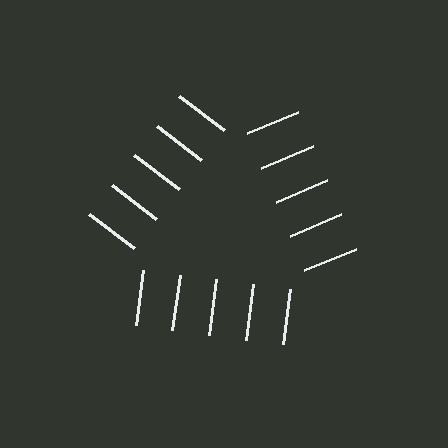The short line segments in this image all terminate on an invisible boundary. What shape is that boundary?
An illusory triangle — the line segments terminate on its edges but no continuous stroke is drawn.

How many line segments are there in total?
15 — 5 along each of the 3 edges.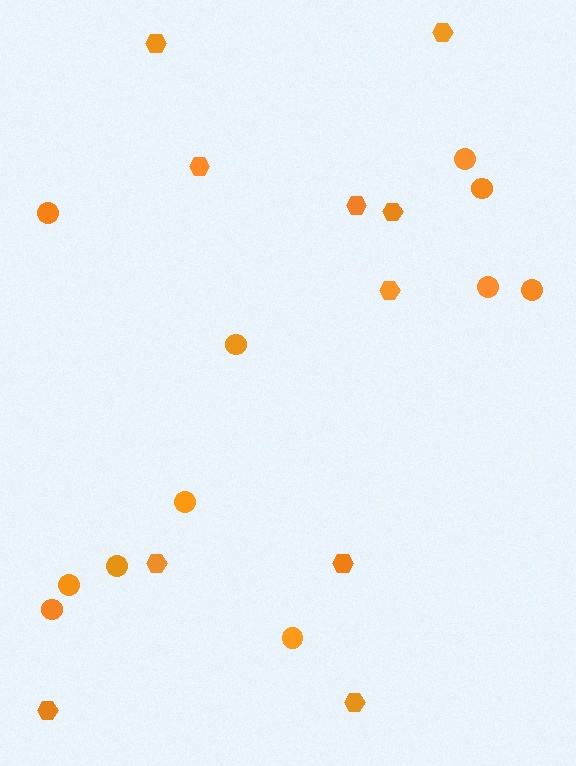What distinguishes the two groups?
There are 2 groups: one group of hexagons (10) and one group of circles (11).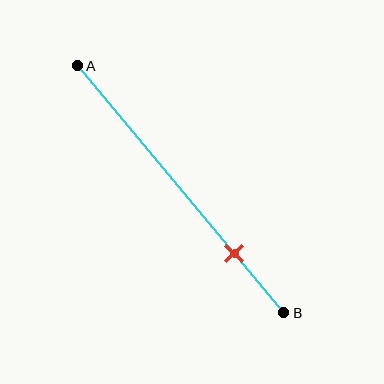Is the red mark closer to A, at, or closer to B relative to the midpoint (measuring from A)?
The red mark is closer to point B than the midpoint of segment AB.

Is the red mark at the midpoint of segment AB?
No, the mark is at about 75% from A, not at the 50% midpoint.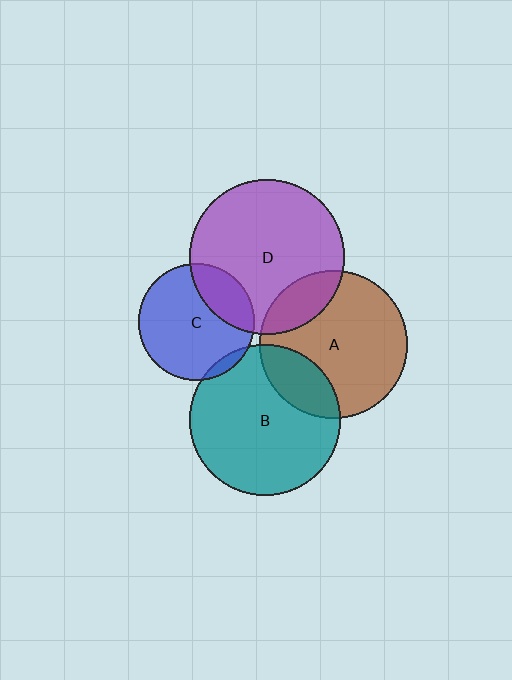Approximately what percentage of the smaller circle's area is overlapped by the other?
Approximately 20%.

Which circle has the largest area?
Circle D (purple).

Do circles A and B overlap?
Yes.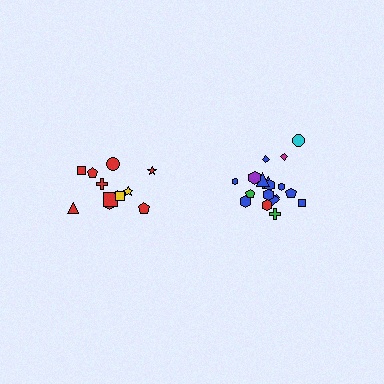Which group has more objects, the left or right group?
The right group.